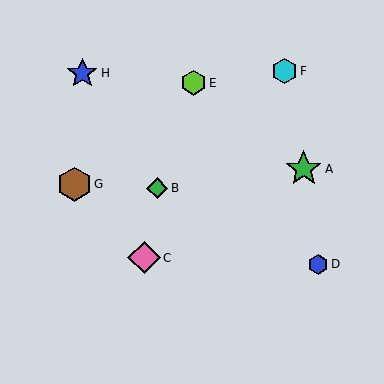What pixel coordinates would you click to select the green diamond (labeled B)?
Click at (157, 188) to select the green diamond B.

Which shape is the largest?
The green star (labeled A) is the largest.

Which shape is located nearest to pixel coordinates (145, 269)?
The pink diamond (labeled C) at (144, 258) is nearest to that location.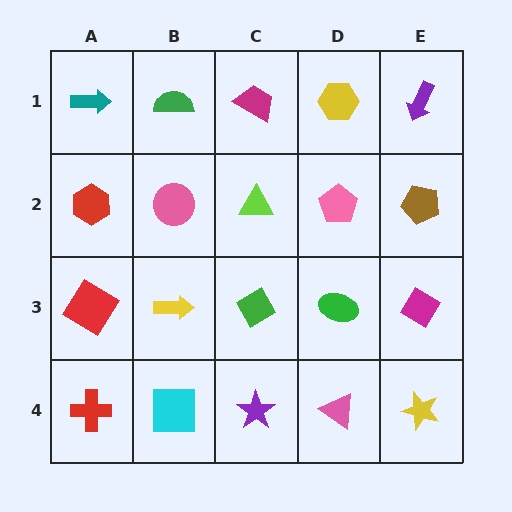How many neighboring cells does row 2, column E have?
3.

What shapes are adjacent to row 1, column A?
A red hexagon (row 2, column A), a green semicircle (row 1, column B).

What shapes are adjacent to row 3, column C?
A lime triangle (row 2, column C), a purple star (row 4, column C), a yellow arrow (row 3, column B), a green ellipse (row 3, column D).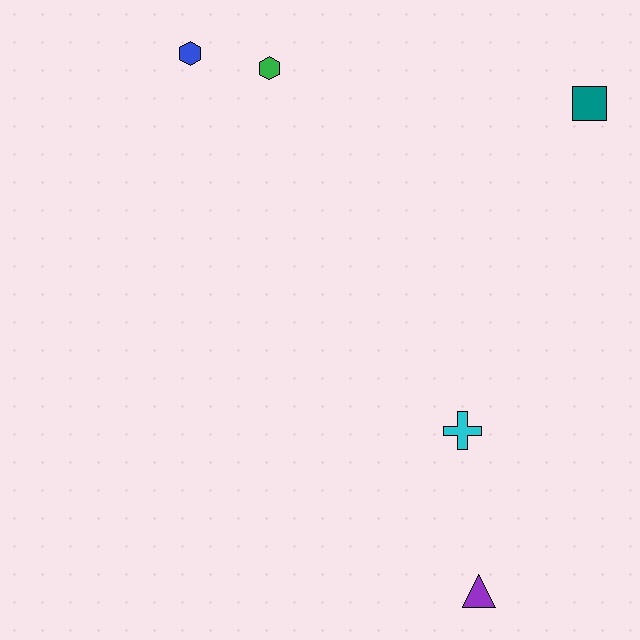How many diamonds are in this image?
There are no diamonds.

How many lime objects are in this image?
There are no lime objects.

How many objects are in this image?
There are 5 objects.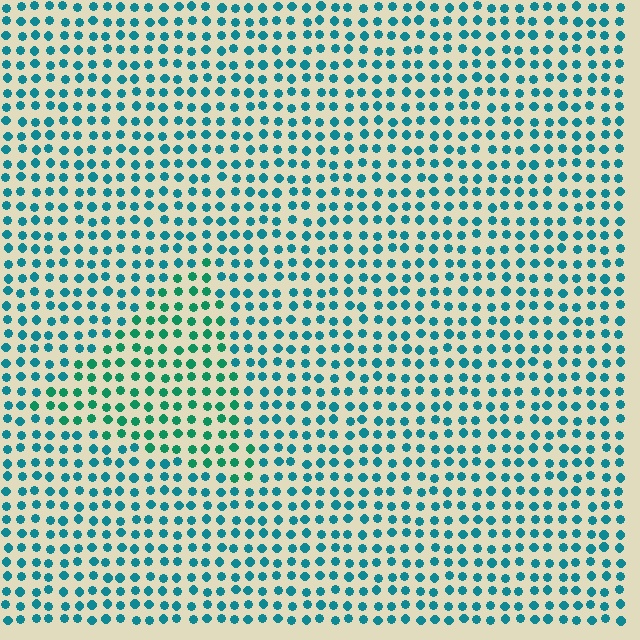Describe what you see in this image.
The image is filled with small teal elements in a uniform arrangement. A triangle-shaped region is visible where the elements are tinted to a slightly different hue, forming a subtle color boundary.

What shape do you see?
I see a triangle.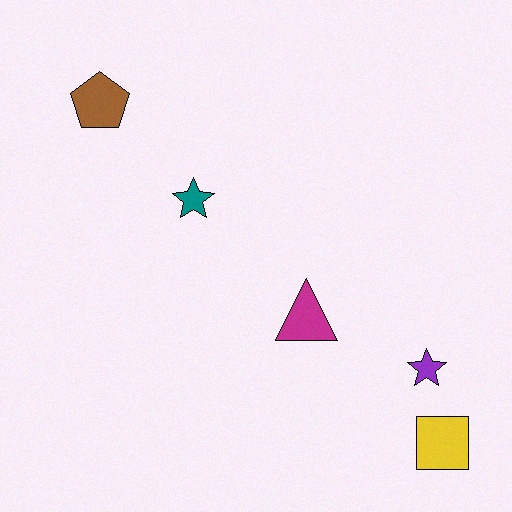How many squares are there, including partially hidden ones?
There is 1 square.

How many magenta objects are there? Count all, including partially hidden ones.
There is 1 magenta object.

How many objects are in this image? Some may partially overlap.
There are 5 objects.